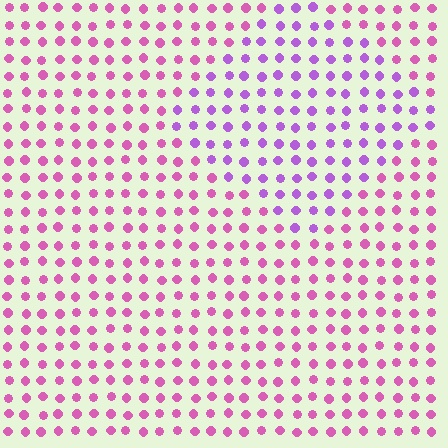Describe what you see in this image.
The image is filled with small pink elements in a uniform arrangement. A diamond-shaped region is visible where the elements are tinted to a slightly different hue, forming a subtle color boundary.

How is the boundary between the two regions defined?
The boundary is defined purely by a slight shift in hue (about 35 degrees). Spacing, size, and orientation are identical on both sides.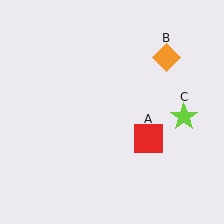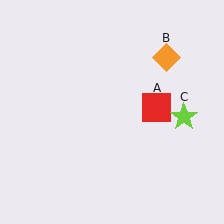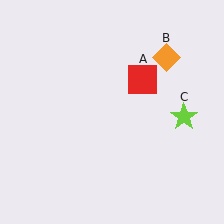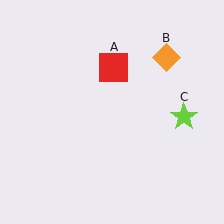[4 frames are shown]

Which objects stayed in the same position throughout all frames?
Orange diamond (object B) and lime star (object C) remained stationary.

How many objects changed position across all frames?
1 object changed position: red square (object A).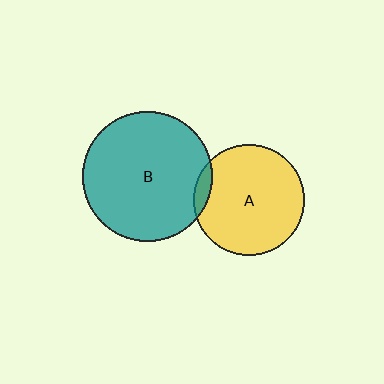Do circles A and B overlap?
Yes.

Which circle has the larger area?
Circle B (teal).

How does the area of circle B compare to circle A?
Approximately 1.4 times.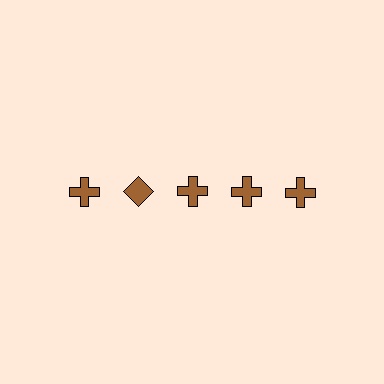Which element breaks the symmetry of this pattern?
The brown diamond in the top row, second from left column breaks the symmetry. All other shapes are brown crosses.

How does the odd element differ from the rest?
It has a different shape: diamond instead of cross.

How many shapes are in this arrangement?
There are 5 shapes arranged in a grid pattern.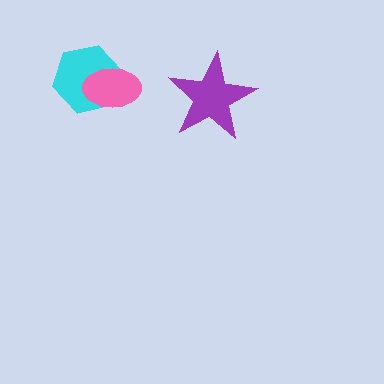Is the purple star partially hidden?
No, no other shape covers it.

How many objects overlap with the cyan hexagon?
1 object overlaps with the cyan hexagon.